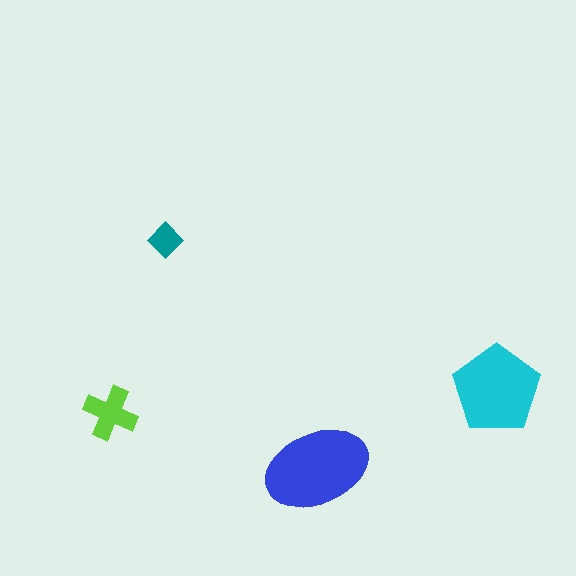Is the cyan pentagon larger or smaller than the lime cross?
Larger.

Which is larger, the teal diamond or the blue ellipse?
The blue ellipse.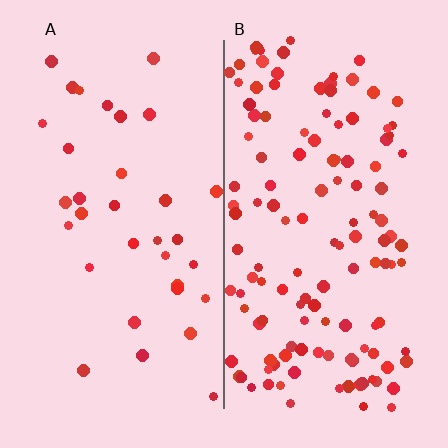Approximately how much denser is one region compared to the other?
Approximately 3.8× — region B over region A.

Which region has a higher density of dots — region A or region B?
B (the right).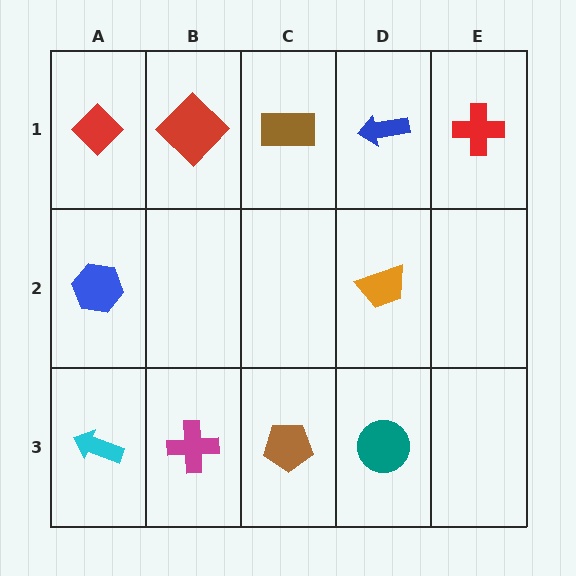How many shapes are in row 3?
4 shapes.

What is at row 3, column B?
A magenta cross.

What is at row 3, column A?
A cyan arrow.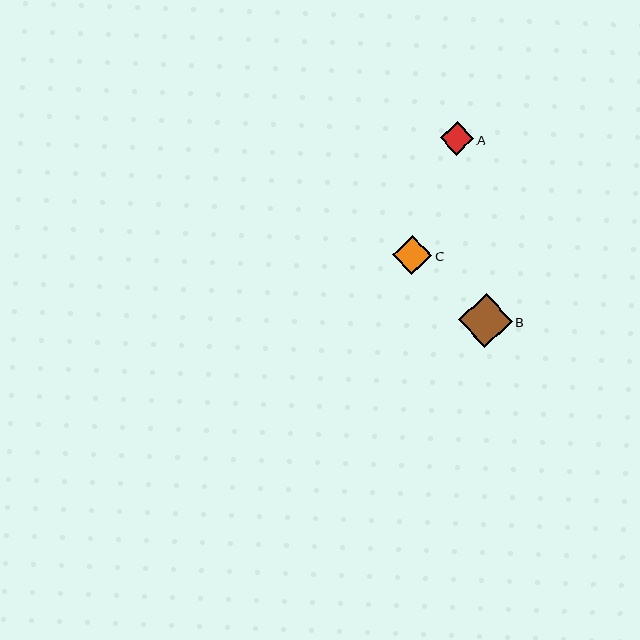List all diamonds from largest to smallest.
From largest to smallest: B, C, A.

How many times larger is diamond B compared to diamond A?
Diamond B is approximately 1.6 times the size of diamond A.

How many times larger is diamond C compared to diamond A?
Diamond C is approximately 1.2 times the size of diamond A.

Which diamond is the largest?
Diamond B is the largest with a size of approximately 53 pixels.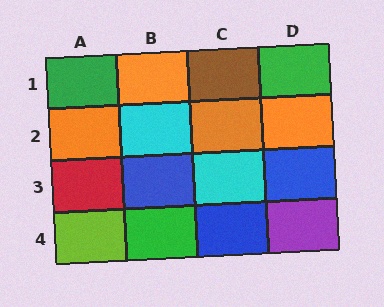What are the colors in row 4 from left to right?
Lime, green, blue, purple.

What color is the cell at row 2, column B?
Cyan.